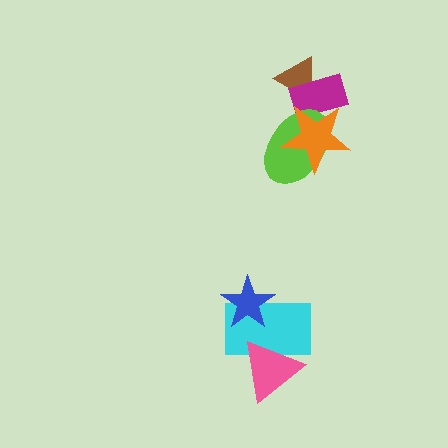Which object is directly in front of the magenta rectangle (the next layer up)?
The lime ellipse is directly in front of the magenta rectangle.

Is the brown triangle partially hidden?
Yes, it is partially covered by another shape.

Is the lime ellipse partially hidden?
Yes, it is partially covered by another shape.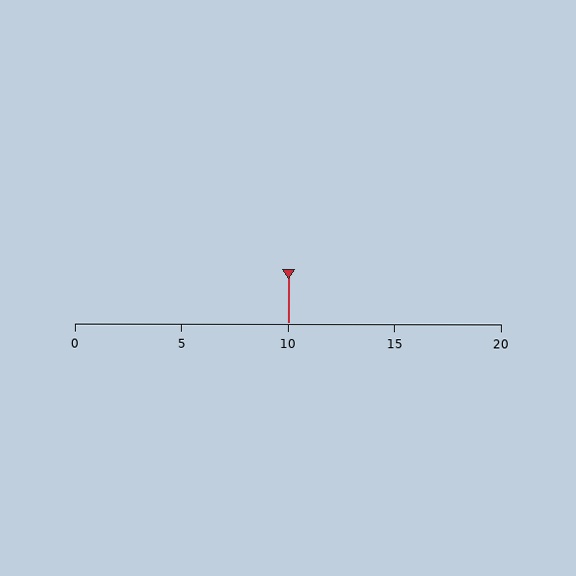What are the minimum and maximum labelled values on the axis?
The axis runs from 0 to 20.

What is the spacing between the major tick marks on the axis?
The major ticks are spaced 5 apart.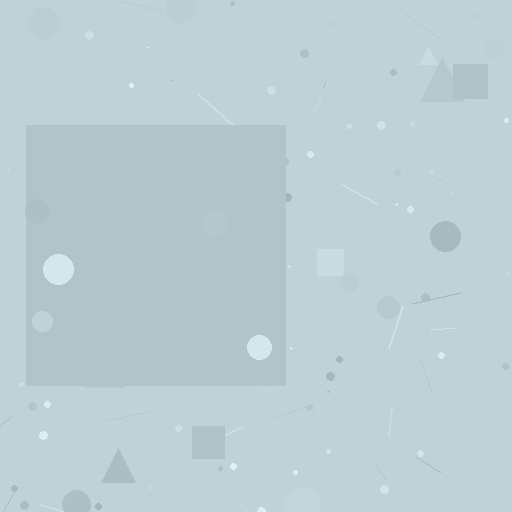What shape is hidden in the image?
A square is hidden in the image.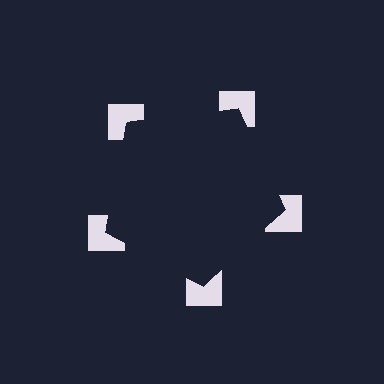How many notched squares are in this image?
There are 5 — one at each vertex of the illusory pentagon.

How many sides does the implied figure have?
5 sides.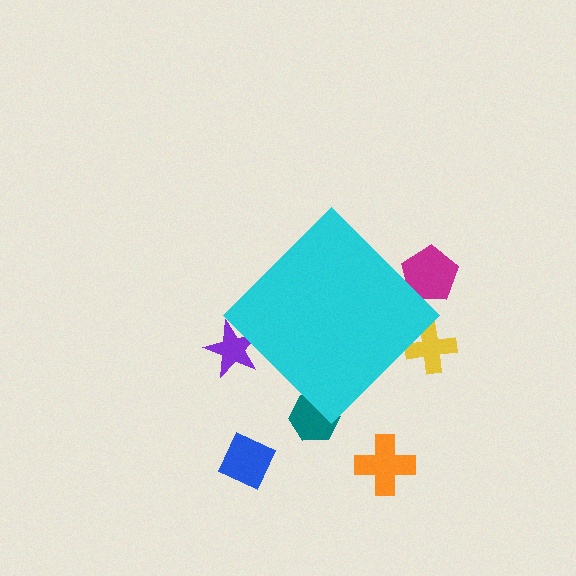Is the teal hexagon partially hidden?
Yes, the teal hexagon is partially hidden behind the cyan diamond.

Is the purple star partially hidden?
Yes, the purple star is partially hidden behind the cyan diamond.